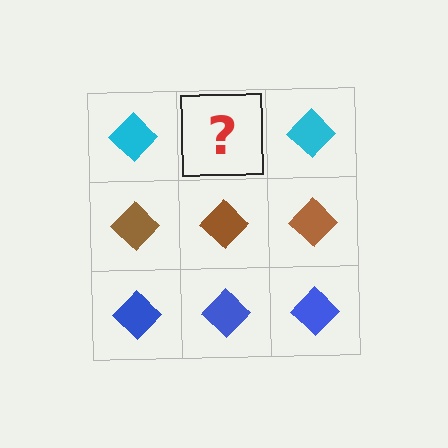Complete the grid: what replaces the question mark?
The question mark should be replaced with a cyan diamond.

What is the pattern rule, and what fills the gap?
The rule is that each row has a consistent color. The gap should be filled with a cyan diamond.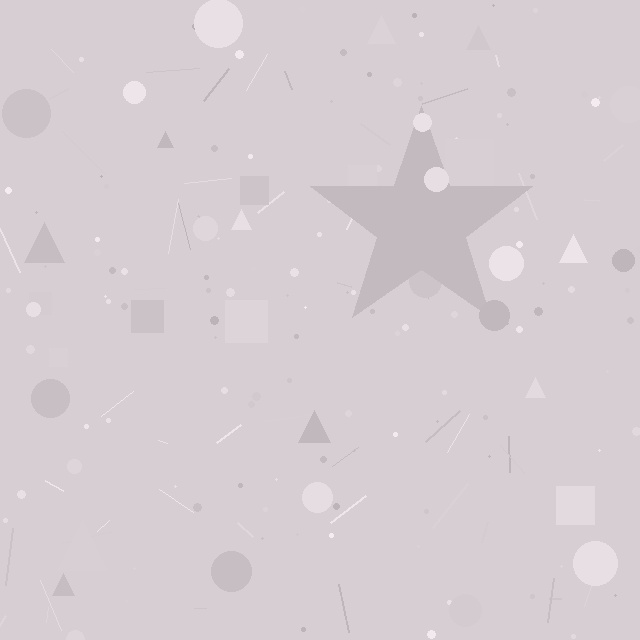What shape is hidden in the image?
A star is hidden in the image.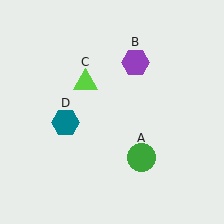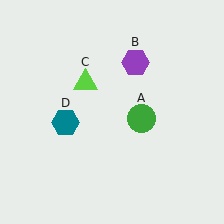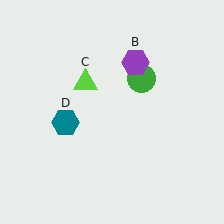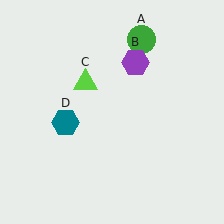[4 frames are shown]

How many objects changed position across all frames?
1 object changed position: green circle (object A).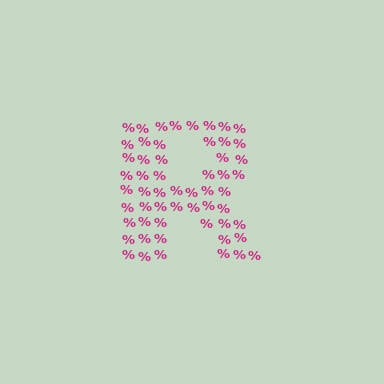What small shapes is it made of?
It is made of small percent signs.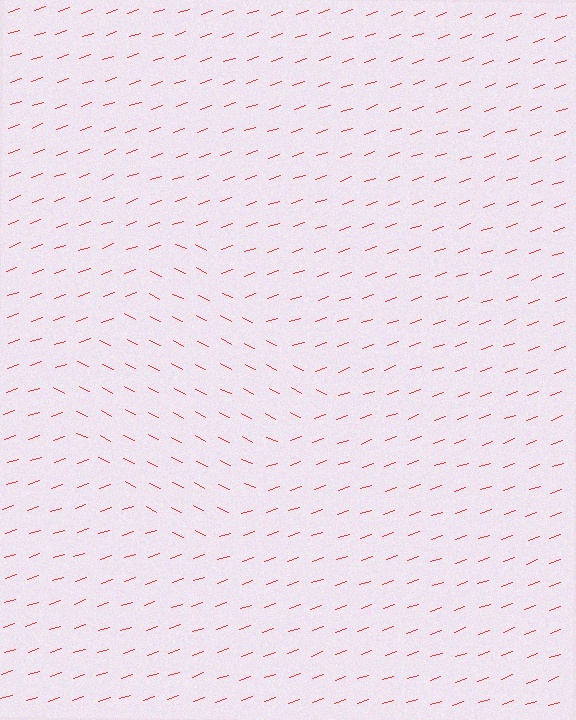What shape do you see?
I see a diamond.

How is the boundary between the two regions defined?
The boundary is defined purely by a change in line orientation (approximately 45 degrees difference). All lines are the same color and thickness.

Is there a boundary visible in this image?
Yes, there is a texture boundary formed by a change in line orientation.